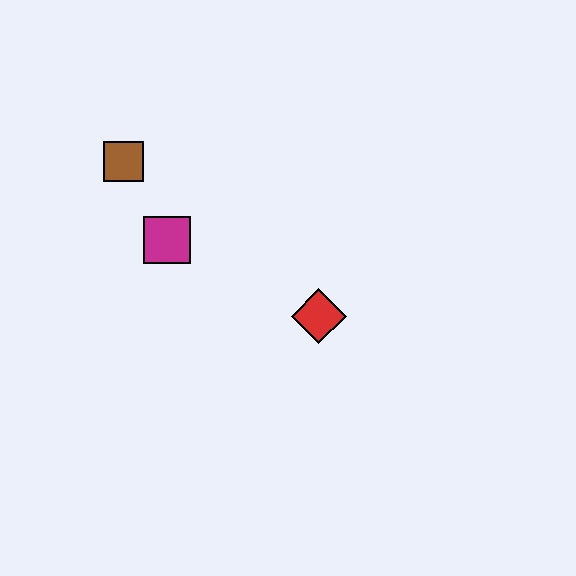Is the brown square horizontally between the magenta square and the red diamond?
No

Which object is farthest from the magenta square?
The red diamond is farthest from the magenta square.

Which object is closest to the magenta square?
The brown square is closest to the magenta square.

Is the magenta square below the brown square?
Yes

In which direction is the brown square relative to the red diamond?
The brown square is to the left of the red diamond.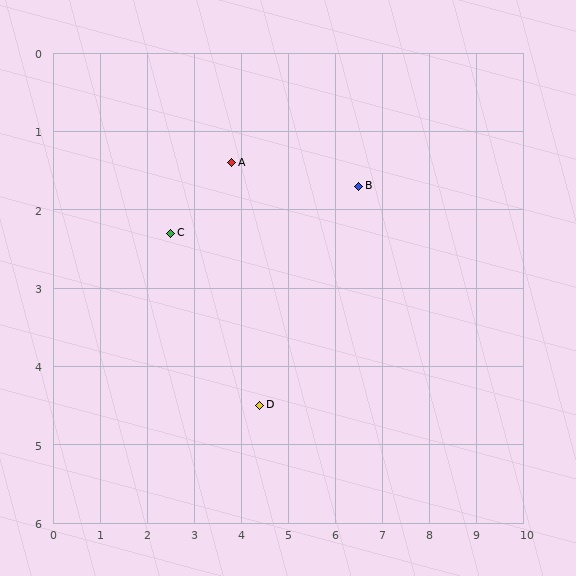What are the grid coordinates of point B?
Point B is at approximately (6.5, 1.7).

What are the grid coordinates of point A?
Point A is at approximately (3.8, 1.4).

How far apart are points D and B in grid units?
Points D and B are about 3.5 grid units apart.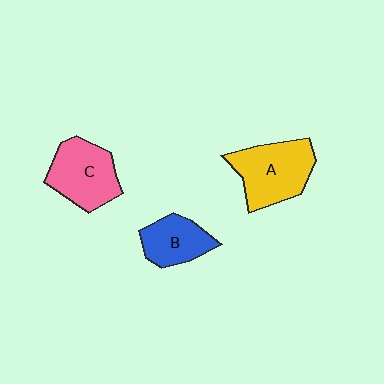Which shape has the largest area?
Shape A (yellow).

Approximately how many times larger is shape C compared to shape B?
Approximately 1.4 times.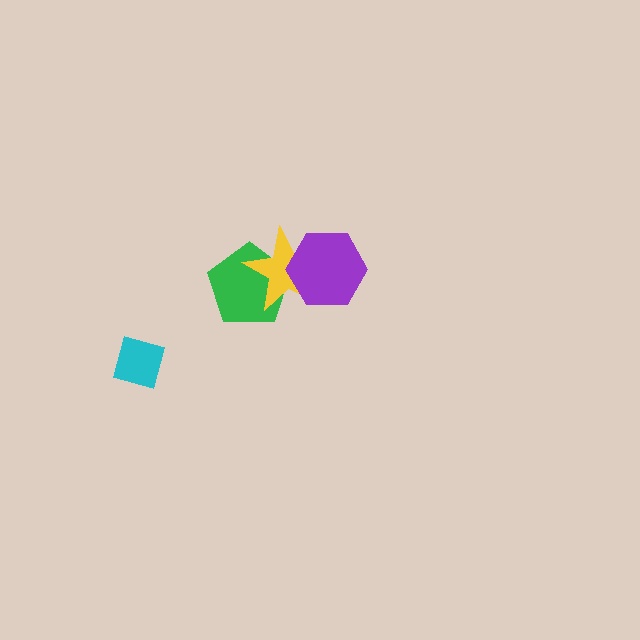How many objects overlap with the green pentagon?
1 object overlaps with the green pentagon.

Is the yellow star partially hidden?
Yes, it is partially covered by another shape.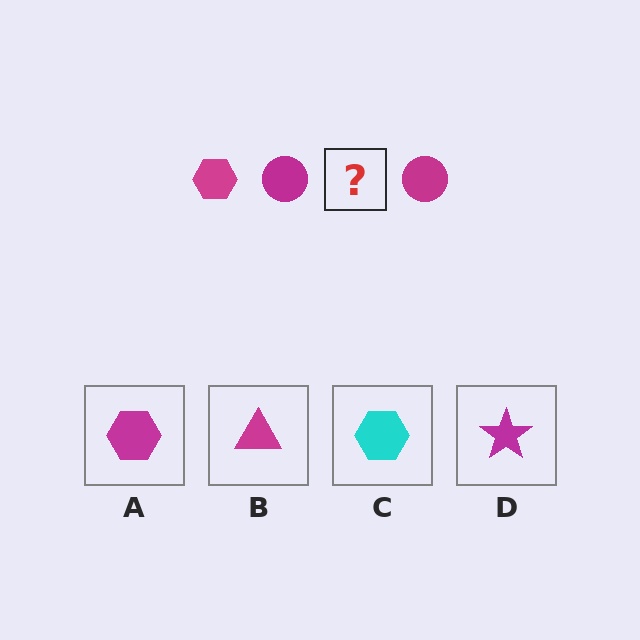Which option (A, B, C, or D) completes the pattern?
A.